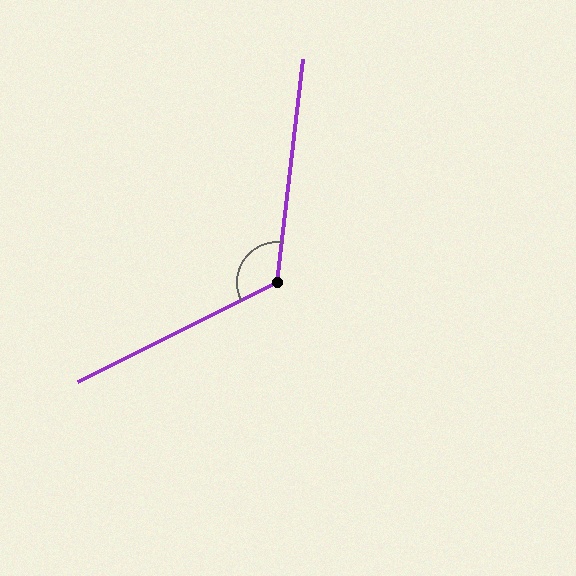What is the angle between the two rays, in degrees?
Approximately 123 degrees.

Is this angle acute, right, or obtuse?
It is obtuse.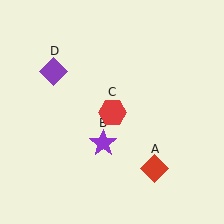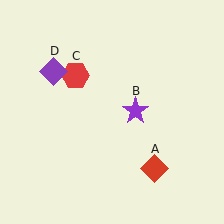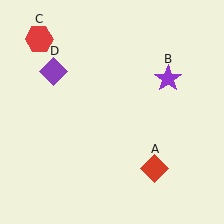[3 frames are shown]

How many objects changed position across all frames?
2 objects changed position: purple star (object B), red hexagon (object C).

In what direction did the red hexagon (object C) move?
The red hexagon (object C) moved up and to the left.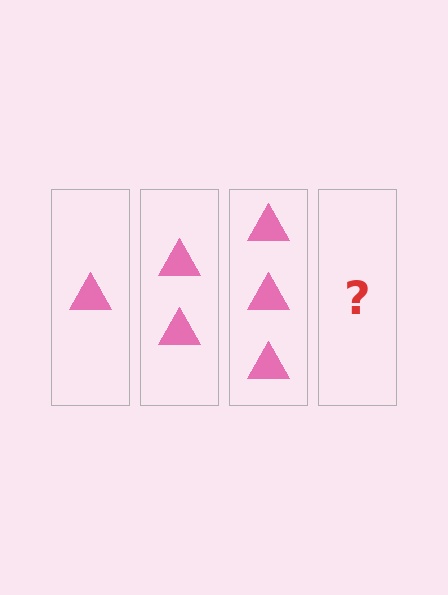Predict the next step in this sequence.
The next step is 4 triangles.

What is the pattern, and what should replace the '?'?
The pattern is that each step adds one more triangle. The '?' should be 4 triangles.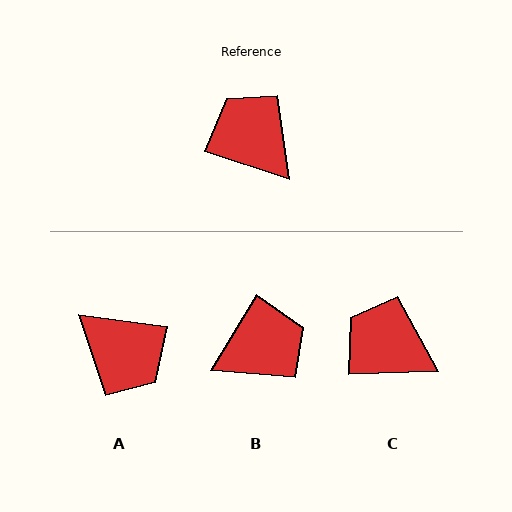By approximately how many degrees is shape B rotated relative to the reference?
Approximately 103 degrees clockwise.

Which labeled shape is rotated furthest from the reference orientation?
A, about 170 degrees away.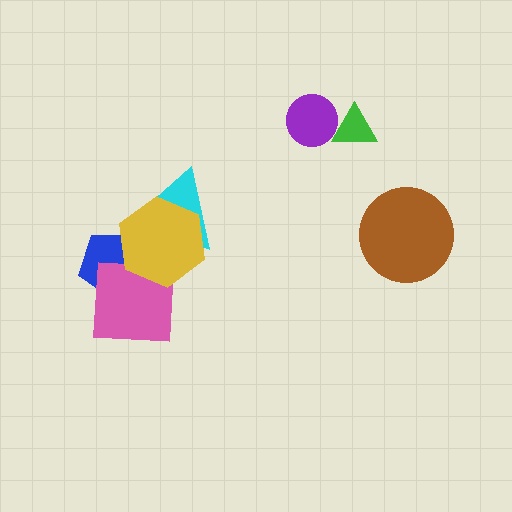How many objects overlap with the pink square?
2 objects overlap with the pink square.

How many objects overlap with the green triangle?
1 object overlaps with the green triangle.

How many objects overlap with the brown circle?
0 objects overlap with the brown circle.